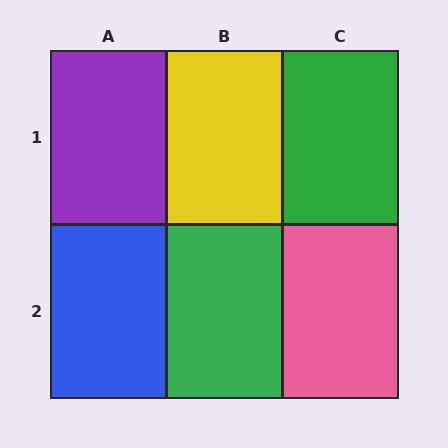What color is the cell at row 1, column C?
Green.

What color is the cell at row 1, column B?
Yellow.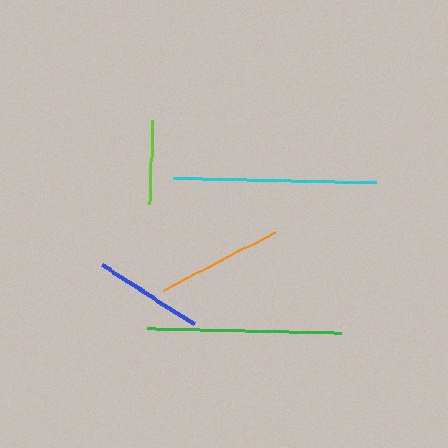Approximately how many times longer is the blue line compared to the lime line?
The blue line is approximately 1.3 times the length of the lime line.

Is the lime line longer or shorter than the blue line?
The blue line is longer than the lime line.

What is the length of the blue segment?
The blue segment is approximately 109 pixels long.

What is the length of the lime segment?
The lime segment is approximately 84 pixels long.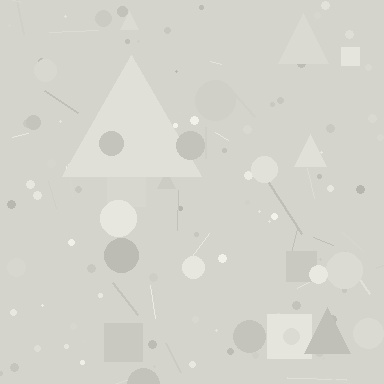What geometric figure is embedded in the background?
A triangle is embedded in the background.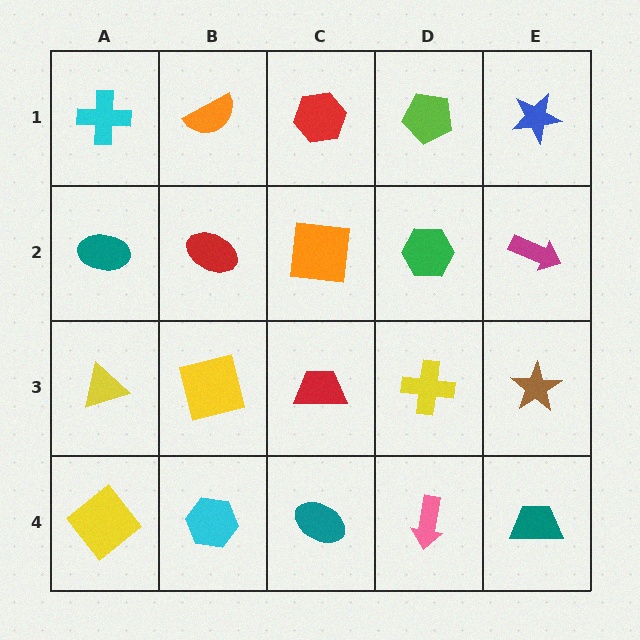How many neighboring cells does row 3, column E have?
3.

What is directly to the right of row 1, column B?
A red hexagon.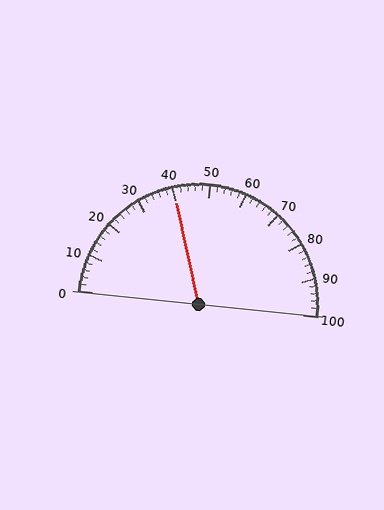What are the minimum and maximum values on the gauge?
The gauge ranges from 0 to 100.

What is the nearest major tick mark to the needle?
The nearest major tick mark is 40.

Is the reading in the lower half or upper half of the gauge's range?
The reading is in the lower half of the range (0 to 100).